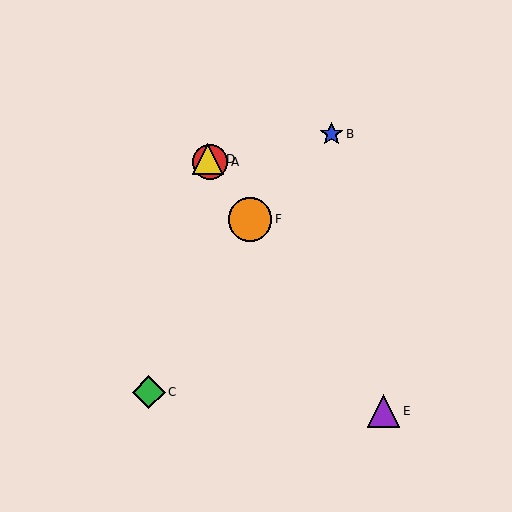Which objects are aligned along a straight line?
Objects A, D, E, F are aligned along a straight line.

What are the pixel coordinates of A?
Object A is at (210, 162).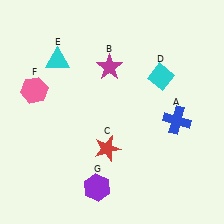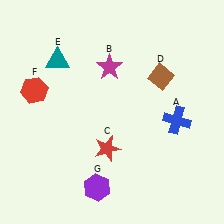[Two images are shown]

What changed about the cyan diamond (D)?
In Image 1, D is cyan. In Image 2, it changed to brown.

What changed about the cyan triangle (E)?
In Image 1, E is cyan. In Image 2, it changed to teal.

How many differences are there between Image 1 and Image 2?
There are 3 differences between the two images.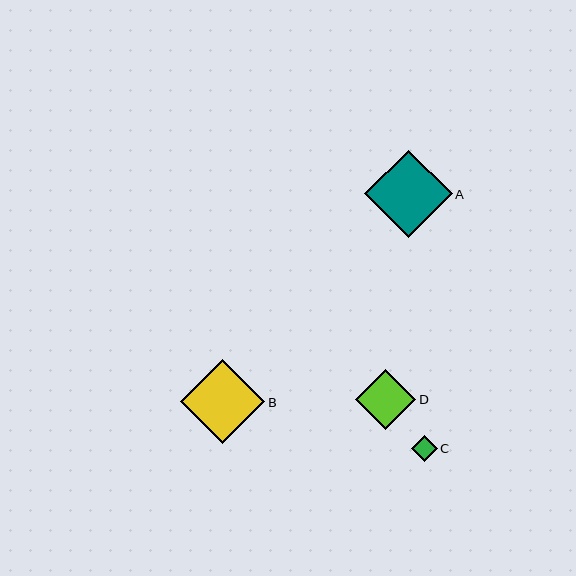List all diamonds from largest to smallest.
From largest to smallest: A, B, D, C.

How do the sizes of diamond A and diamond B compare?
Diamond A and diamond B are approximately the same size.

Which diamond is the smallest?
Diamond C is the smallest with a size of approximately 26 pixels.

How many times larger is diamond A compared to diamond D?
Diamond A is approximately 1.5 times the size of diamond D.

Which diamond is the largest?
Diamond A is the largest with a size of approximately 88 pixels.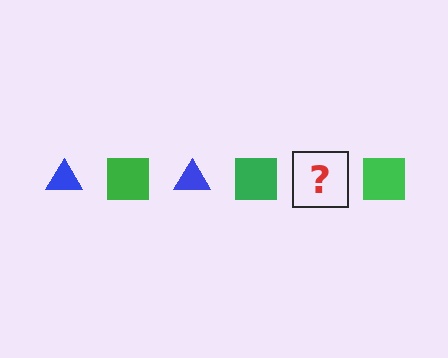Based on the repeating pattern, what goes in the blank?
The blank should be a blue triangle.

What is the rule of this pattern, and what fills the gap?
The rule is that the pattern alternates between blue triangle and green square. The gap should be filled with a blue triangle.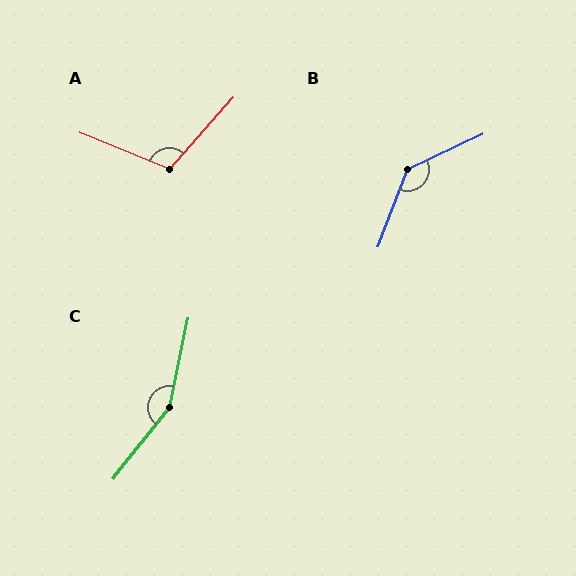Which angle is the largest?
C, at approximately 154 degrees.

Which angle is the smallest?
A, at approximately 109 degrees.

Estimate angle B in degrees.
Approximately 136 degrees.